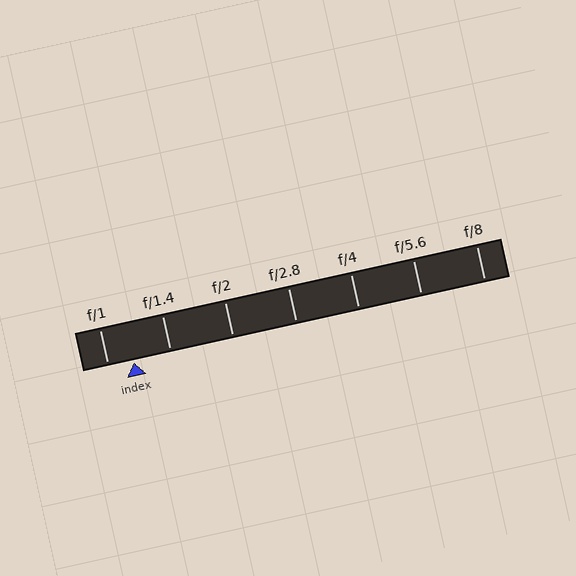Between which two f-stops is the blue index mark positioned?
The index mark is between f/1 and f/1.4.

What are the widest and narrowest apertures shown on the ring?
The widest aperture shown is f/1 and the narrowest is f/8.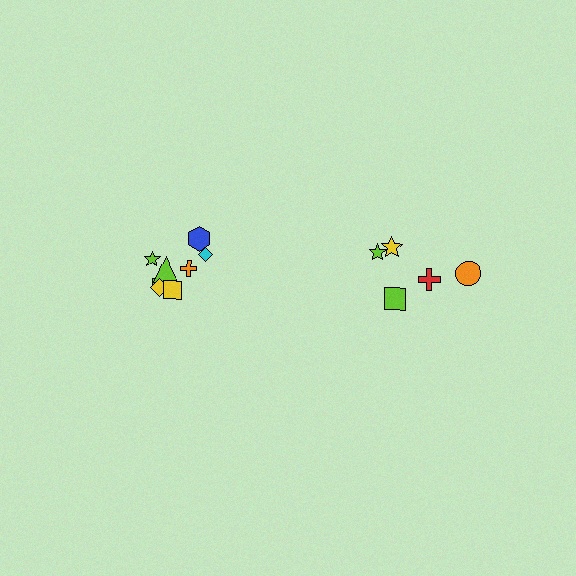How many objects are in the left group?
There are 8 objects.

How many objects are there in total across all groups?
There are 13 objects.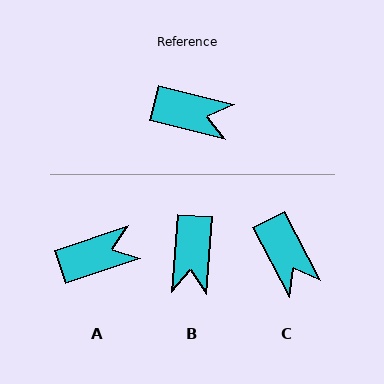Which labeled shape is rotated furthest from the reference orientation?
B, about 80 degrees away.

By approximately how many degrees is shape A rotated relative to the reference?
Approximately 32 degrees counter-clockwise.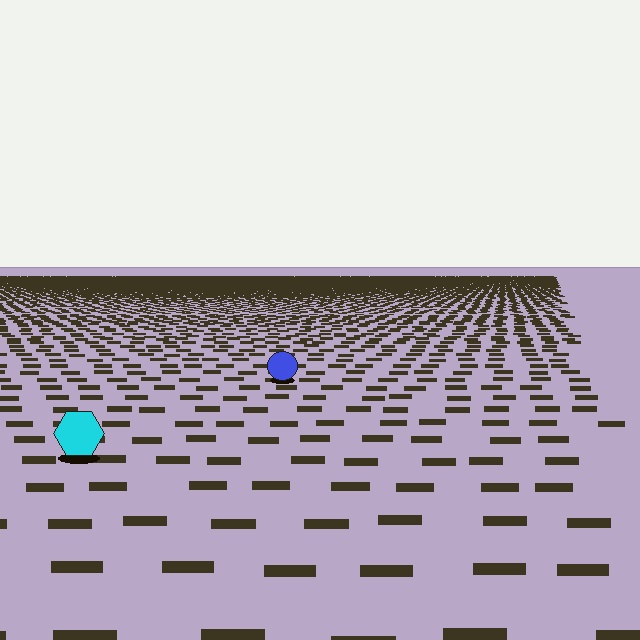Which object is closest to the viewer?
The cyan hexagon is closest. The texture marks near it are larger and more spread out.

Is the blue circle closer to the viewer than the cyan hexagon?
No. The cyan hexagon is closer — you can tell from the texture gradient: the ground texture is coarser near it.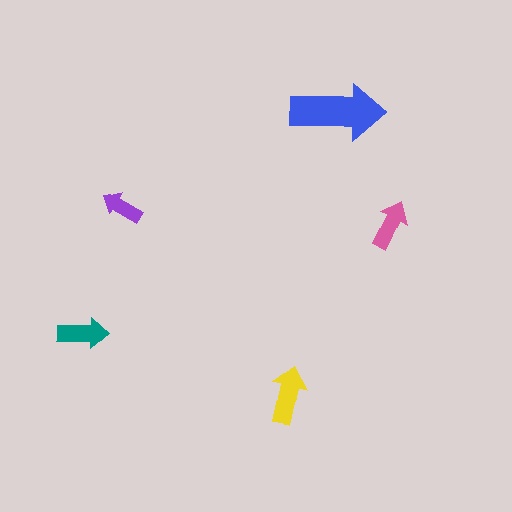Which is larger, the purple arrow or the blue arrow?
The blue one.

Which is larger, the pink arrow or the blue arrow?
The blue one.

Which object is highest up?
The blue arrow is topmost.